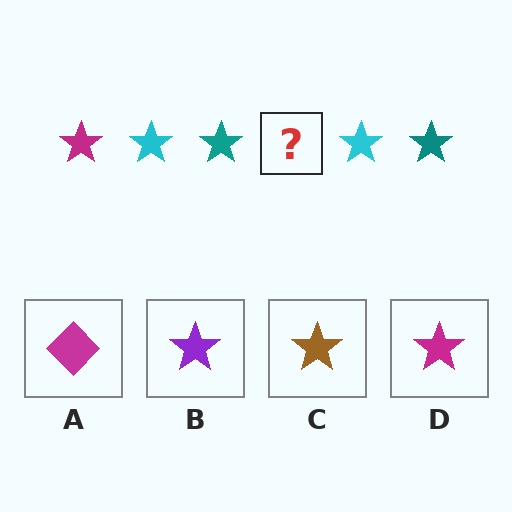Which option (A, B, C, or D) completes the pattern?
D.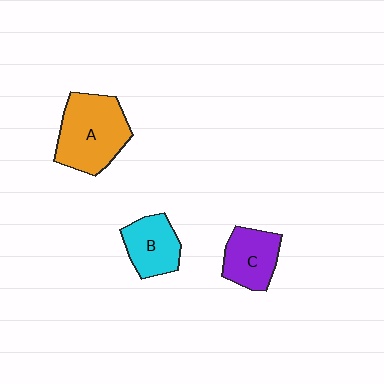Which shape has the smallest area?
Shape B (cyan).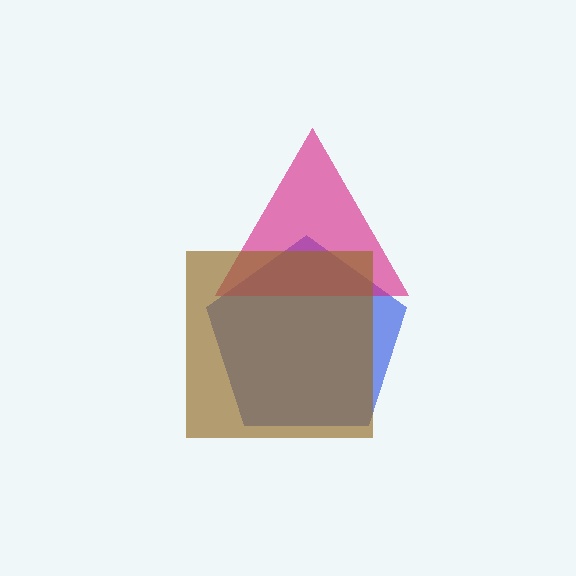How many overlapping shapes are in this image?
There are 3 overlapping shapes in the image.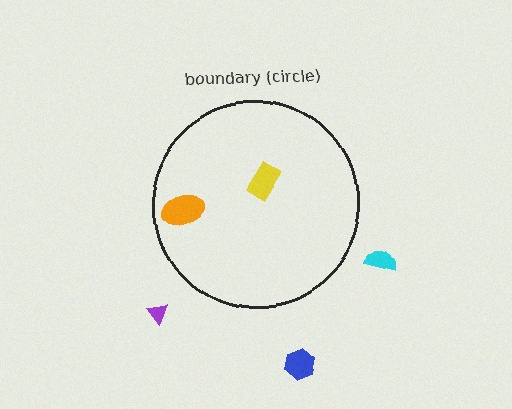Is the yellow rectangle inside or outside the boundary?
Inside.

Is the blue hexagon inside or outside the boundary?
Outside.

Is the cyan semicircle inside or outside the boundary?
Outside.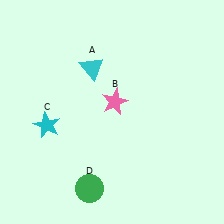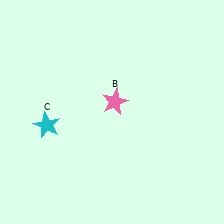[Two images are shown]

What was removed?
The cyan triangle (A), the green circle (D) were removed in Image 2.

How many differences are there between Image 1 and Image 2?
There are 2 differences between the two images.